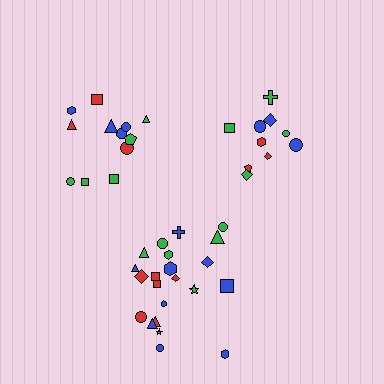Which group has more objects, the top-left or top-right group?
The top-left group.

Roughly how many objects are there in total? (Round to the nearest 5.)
Roughly 45 objects in total.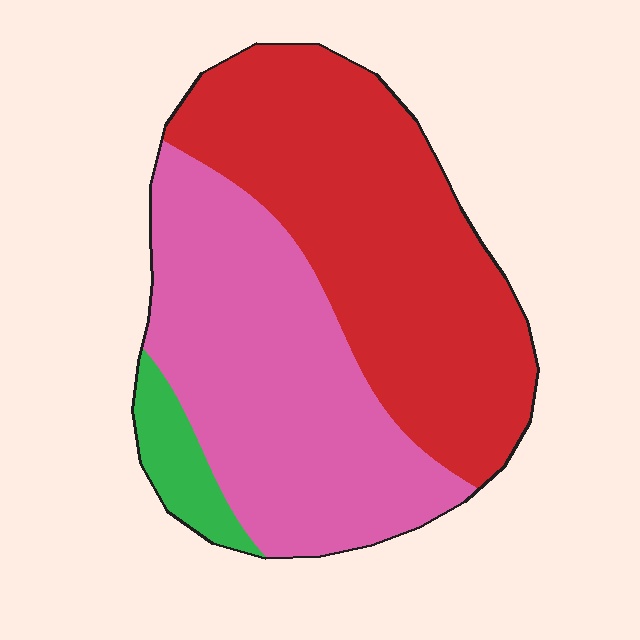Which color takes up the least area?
Green, at roughly 5%.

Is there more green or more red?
Red.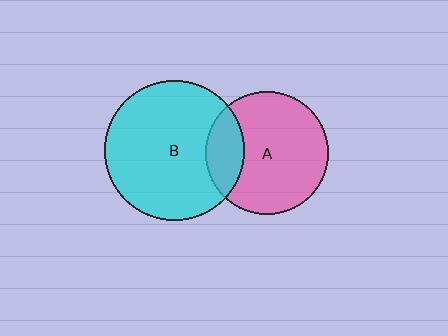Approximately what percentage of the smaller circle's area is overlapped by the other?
Approximately 20%.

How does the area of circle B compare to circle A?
Approximately 1.3 times.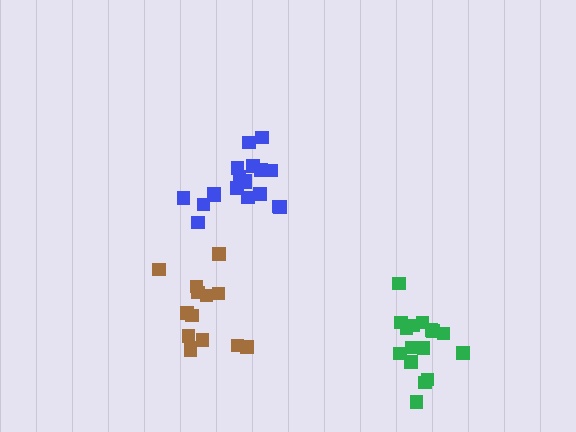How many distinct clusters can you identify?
There are 3 distinct clusters.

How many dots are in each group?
Group 1: 14 dots, Group 2: 16 dots, Group 3: 19 dots (49 total).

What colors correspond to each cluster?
The clusters are colored: brown, green, blue.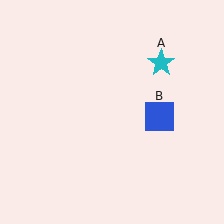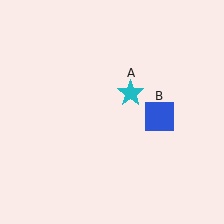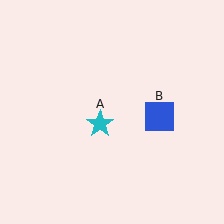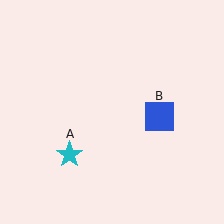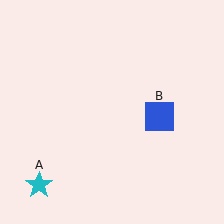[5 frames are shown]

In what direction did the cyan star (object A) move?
The cyan star (object A) moved down and to the left.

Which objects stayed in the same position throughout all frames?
Blue square (object B) remained stationary.